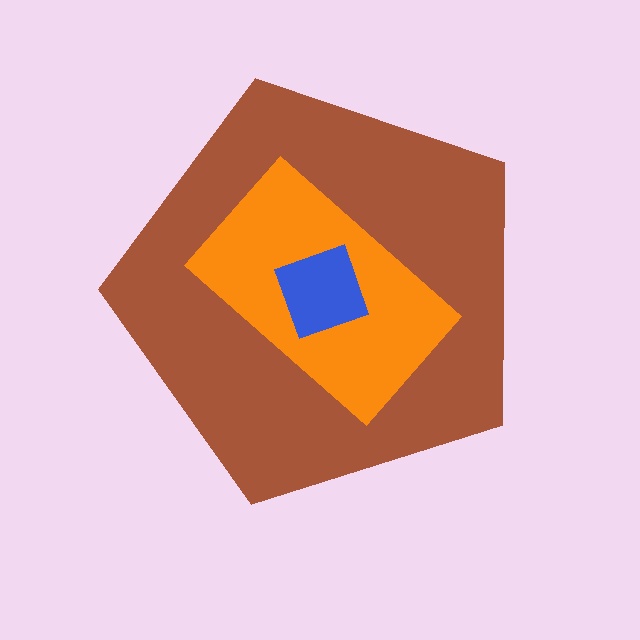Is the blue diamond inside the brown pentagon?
Yes.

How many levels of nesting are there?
3.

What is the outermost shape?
The brown pentagon.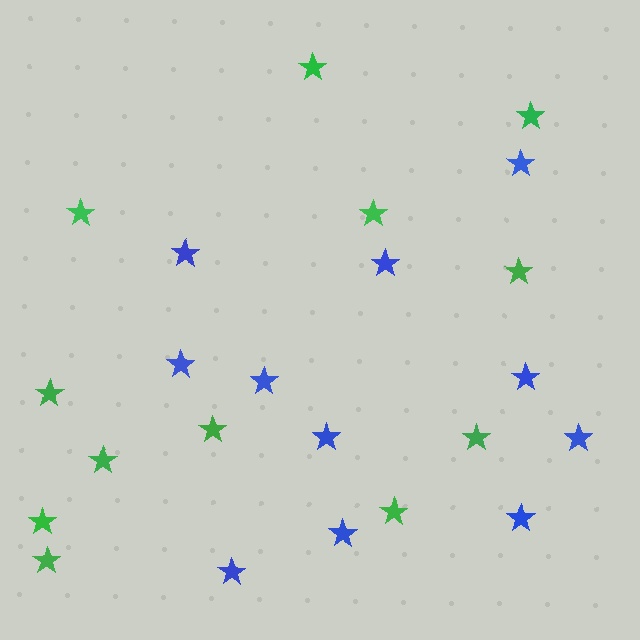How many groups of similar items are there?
There are 2 groups: one group of blue stars (11) and one group of green stars (12).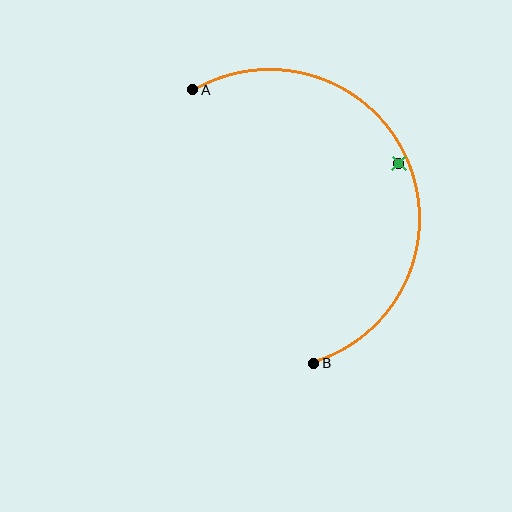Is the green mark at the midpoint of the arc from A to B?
No — the green mark does not lie on the arc at all. It sits slightly inside the curve.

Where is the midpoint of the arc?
The arc midpoint is the point on the curve farthest from the straight line joining A and B. It sits to the right of that line.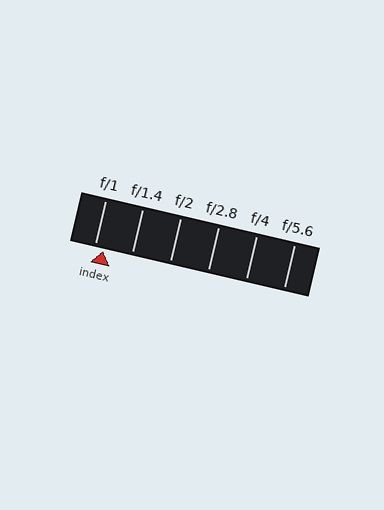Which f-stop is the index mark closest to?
The index mark is closest to f/1.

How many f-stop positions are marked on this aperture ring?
There are 6 f-stop positions marked.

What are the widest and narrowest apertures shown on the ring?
The widest aperture shown is f/1 and the narrowest is f/5.6.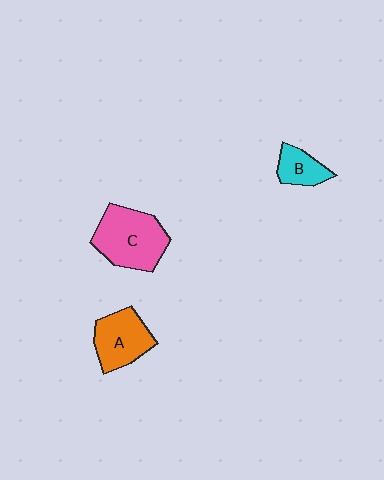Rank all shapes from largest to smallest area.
From largest to smallest: C (pink), A (orange), B (cyan).